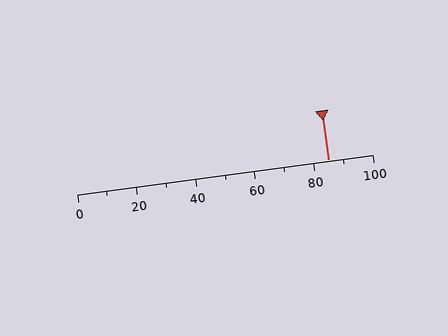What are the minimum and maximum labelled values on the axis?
The axis runs from 0 to 100.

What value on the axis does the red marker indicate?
The marker indicates approximately 85.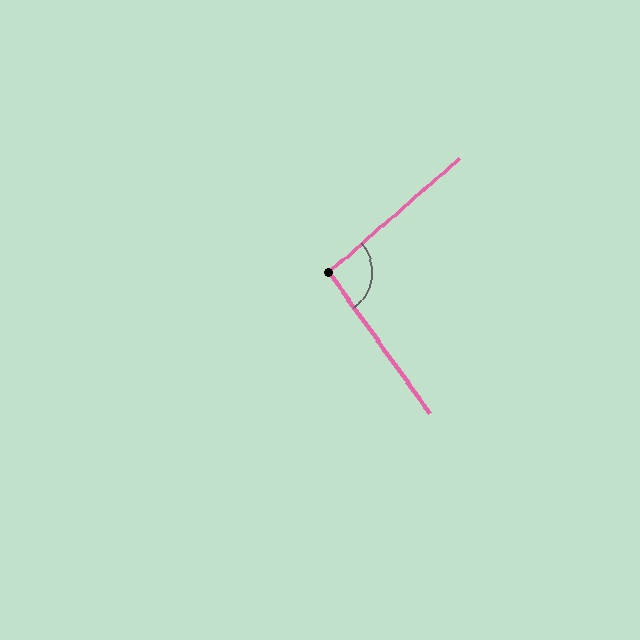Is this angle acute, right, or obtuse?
It is obtuse.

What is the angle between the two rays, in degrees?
Approximately 95 degrees.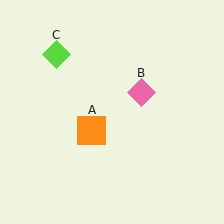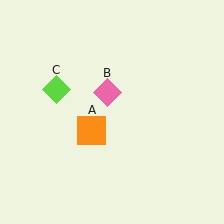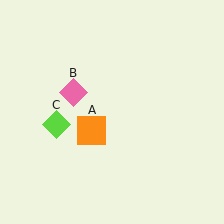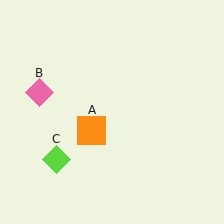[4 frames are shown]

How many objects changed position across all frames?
2 objects changed position: pink diamond (object B), lime diamond (object C).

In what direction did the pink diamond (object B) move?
The pink diamond (object B) moved left.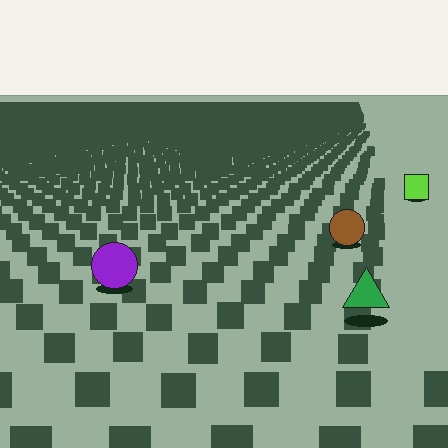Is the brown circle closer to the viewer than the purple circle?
No. The purple circle is closer — you can tell from the texture gradient: the ground texture is coarser near it.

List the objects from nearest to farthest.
From nearest to farthest: the green triangle, the purple circle, the brown circle, the lime square.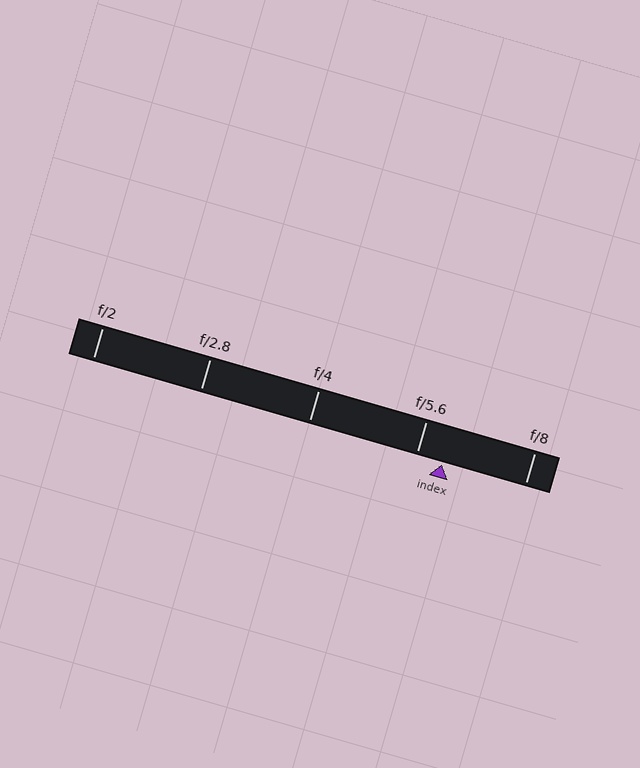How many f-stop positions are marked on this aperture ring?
There are 5 f-stop positions marked.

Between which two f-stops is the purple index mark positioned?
The index mark is between f/5.6 and f/8.